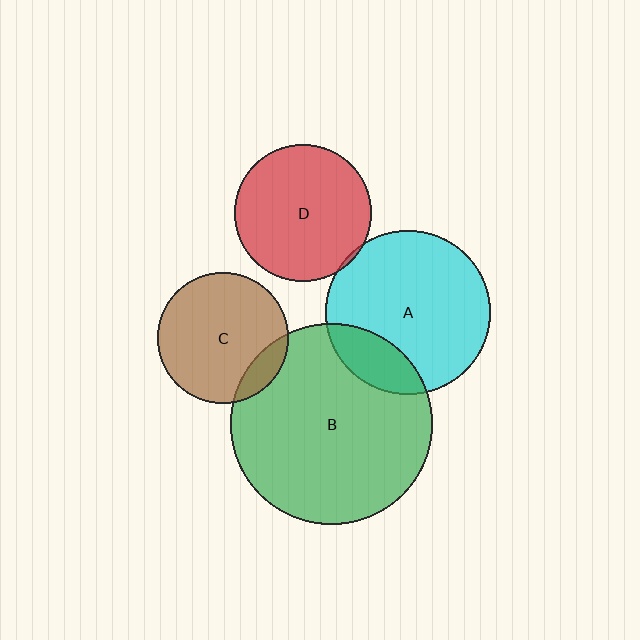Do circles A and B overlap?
Yes.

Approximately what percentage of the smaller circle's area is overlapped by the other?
Approximately 20%.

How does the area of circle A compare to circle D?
Approximately 1.5 times.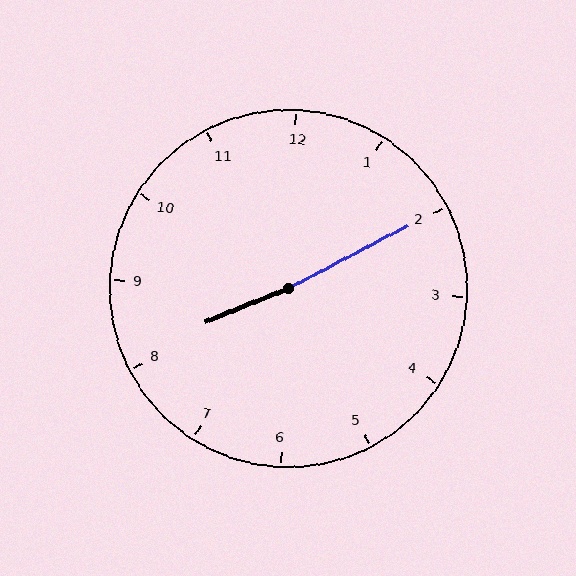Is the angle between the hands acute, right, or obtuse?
It is obtuse.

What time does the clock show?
8:10.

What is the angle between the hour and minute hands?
Approximately 175 degrees.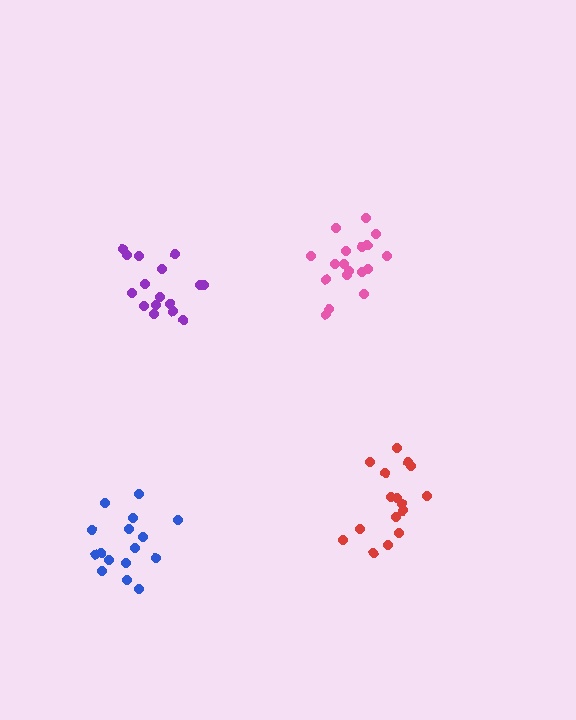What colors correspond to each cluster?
The clusters are colored: blue, red, purple, pink.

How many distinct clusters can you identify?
There are 4 distinct clusters.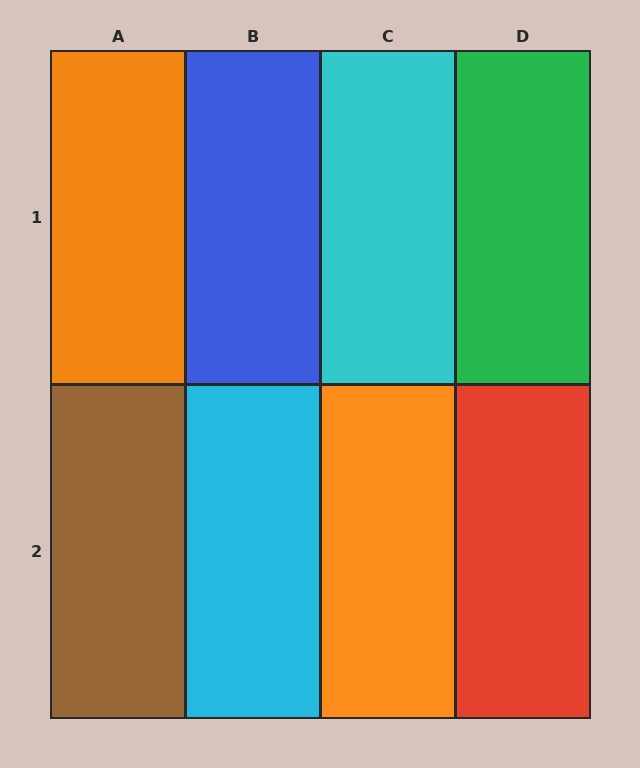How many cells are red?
1 cell is red.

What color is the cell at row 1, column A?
Orange.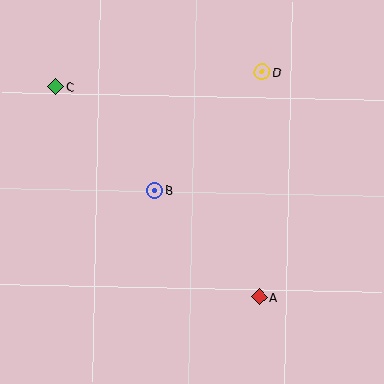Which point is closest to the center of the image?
Point B at (155, 190) is closest to the center.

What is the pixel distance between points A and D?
The distance between A and D is 225 pixels.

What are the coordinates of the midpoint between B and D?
The midpoint between B and D is at (208, 131).